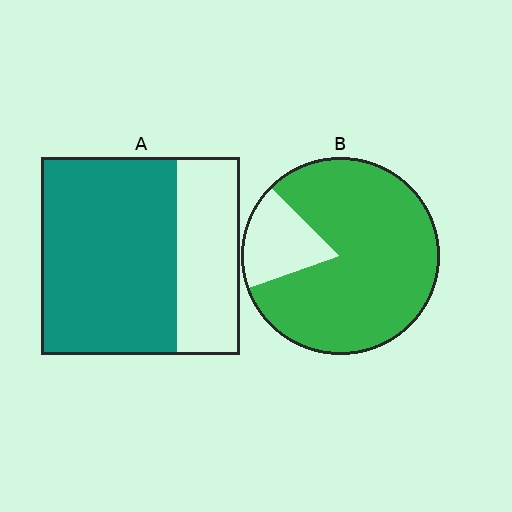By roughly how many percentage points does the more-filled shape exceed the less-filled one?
By roughly 15 percentage points (B over A).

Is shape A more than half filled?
Yes.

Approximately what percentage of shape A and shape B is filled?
A is approximately 70% and B is approximately 80%.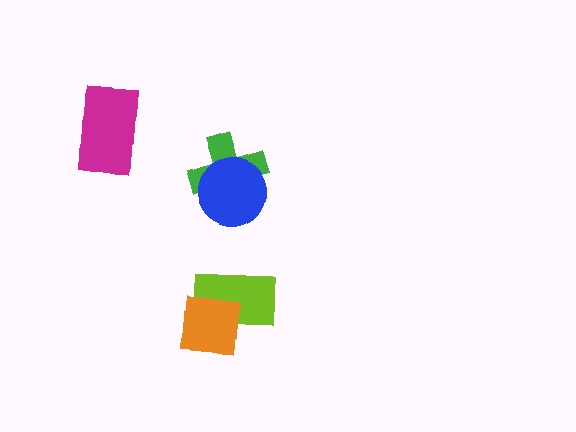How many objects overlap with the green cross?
1 object overlaps with the green cross.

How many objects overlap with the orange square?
1 object overlaps with the orange square.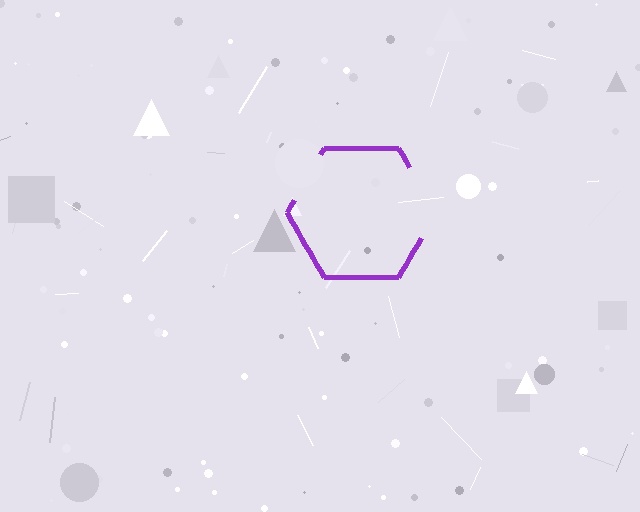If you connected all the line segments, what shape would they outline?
They would outline a hexagon.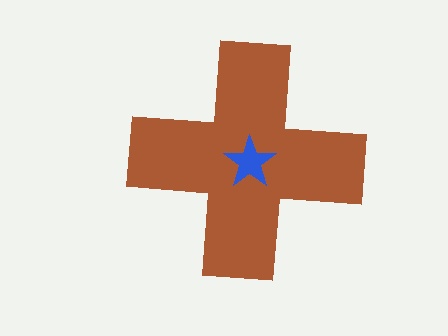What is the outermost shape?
The brown cross.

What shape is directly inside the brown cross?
The blue star.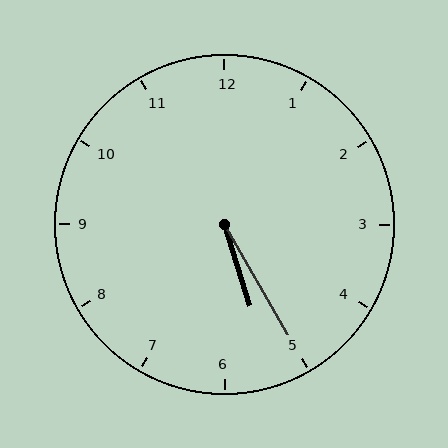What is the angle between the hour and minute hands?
Approximately 12 degrees.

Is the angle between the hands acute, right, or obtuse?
It is acute.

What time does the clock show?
5:25.